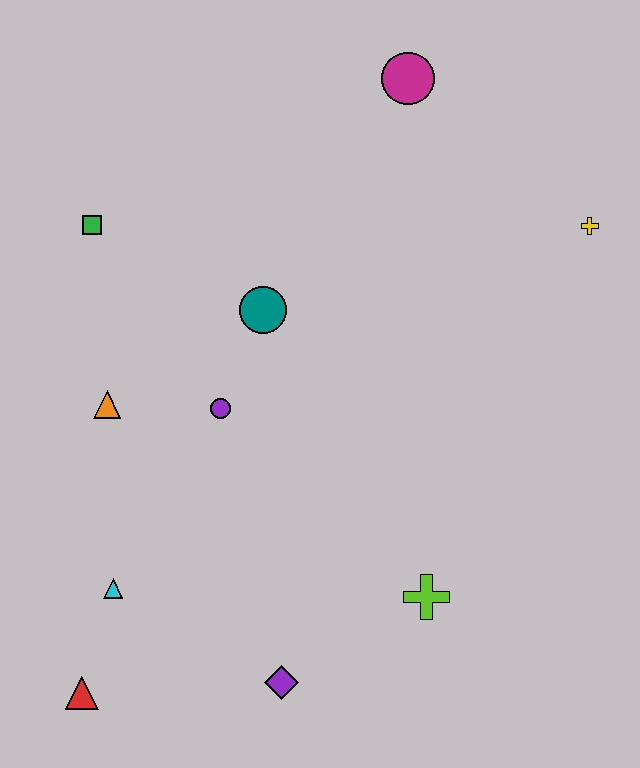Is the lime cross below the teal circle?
Yes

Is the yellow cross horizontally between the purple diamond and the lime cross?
No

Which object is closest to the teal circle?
The purple circle is closest to the teal circle.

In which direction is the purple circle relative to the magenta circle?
The purple circle is below the magenta circle.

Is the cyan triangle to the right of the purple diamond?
No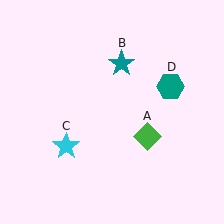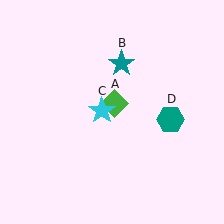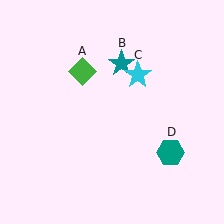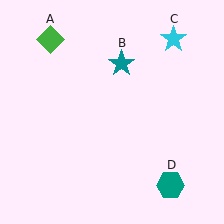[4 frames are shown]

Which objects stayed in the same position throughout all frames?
Teal star (object B) remained stationary.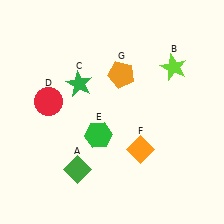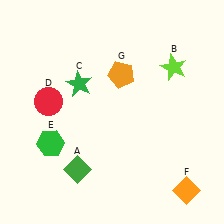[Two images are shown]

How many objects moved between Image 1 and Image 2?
2 objects moved between the two images.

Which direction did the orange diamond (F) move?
The orange diamond (F) moved right.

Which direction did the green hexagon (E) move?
The green hexagon (E) moved left.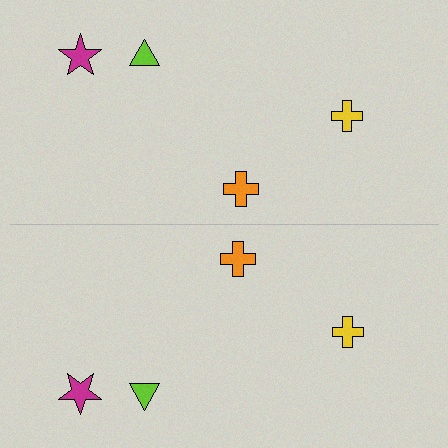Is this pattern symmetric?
Yes, this pattern has bilateral (reflection) symmetry.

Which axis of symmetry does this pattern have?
The pattern has a horizontal axis of symmetry running through the center of the image.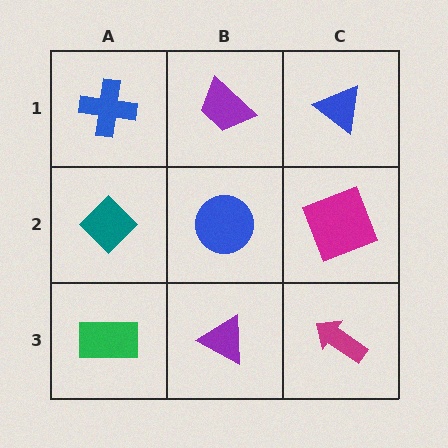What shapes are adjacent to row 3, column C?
A magenta square (row 2, column C), a purple triangle (row 3, column B).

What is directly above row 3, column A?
A teal diamond.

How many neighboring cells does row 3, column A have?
2.